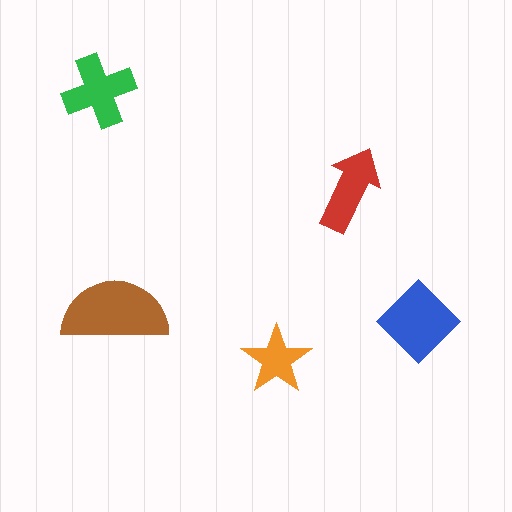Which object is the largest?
The brown semicircle.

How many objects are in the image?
There are 5 objects in the image.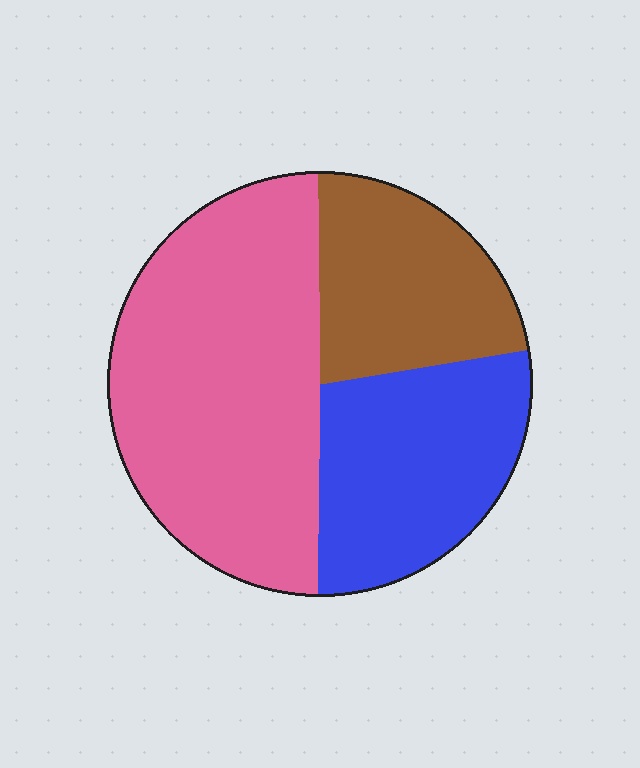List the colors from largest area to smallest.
From largest to smallest: pink, blue, brown.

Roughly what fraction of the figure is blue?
Blue covers roughly 30% of the figure.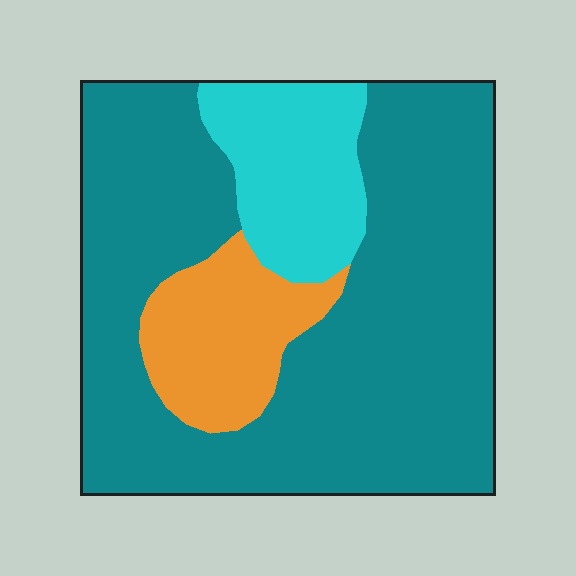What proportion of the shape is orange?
Orange takes up about one eighth (1/8) of the shape.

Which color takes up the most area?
Teal, at roughly 70%.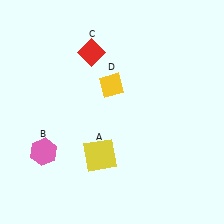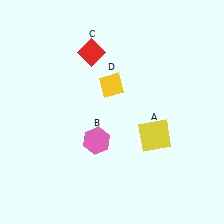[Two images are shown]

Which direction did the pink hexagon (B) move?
The pink hexagon (B) moved right.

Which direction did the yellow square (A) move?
The yellow square (A) moved right.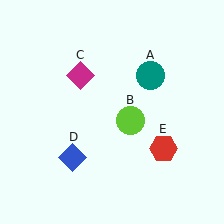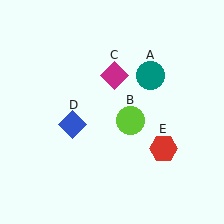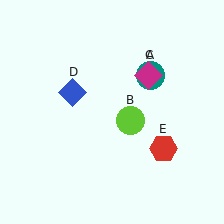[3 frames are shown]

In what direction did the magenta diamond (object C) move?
The magenta diamond (object C) moved right.